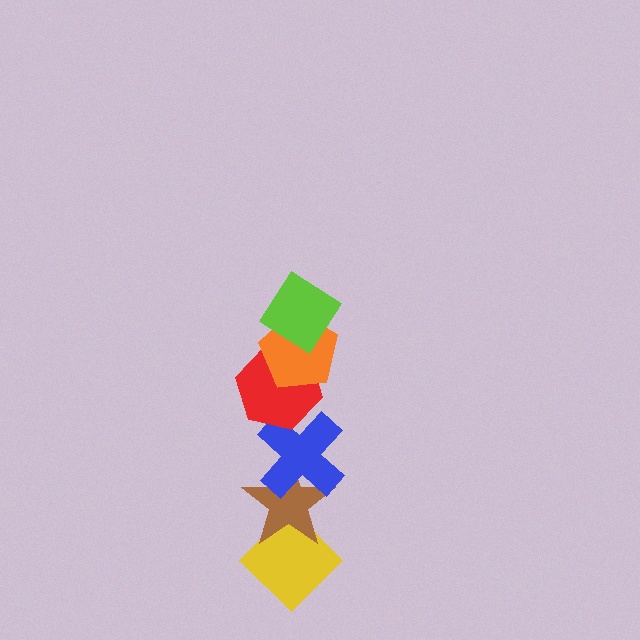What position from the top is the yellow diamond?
The yellow diamond is 6th from the top.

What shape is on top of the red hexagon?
The orange pentagon is on top of the red hexagon.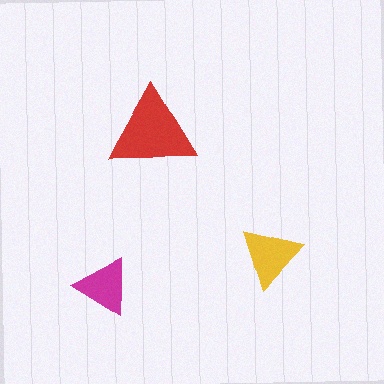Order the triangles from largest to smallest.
the red one, the yellow one, the magenta one.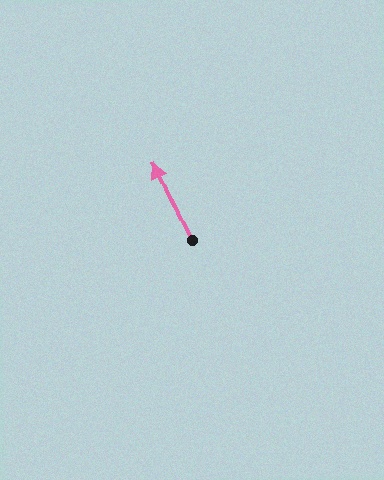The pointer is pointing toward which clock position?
Roughly 11 o'clock.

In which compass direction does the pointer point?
Northwest.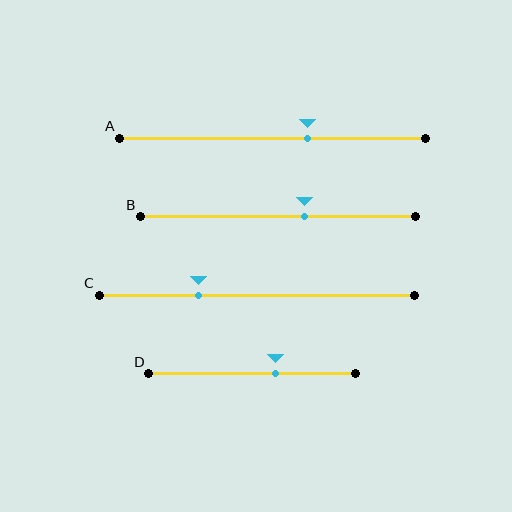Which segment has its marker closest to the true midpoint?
Segment B has its marker closest to the true midpoint.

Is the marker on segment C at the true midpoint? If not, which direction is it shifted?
No, the marker on segment C is shifted to the left by about 18% of the segment length.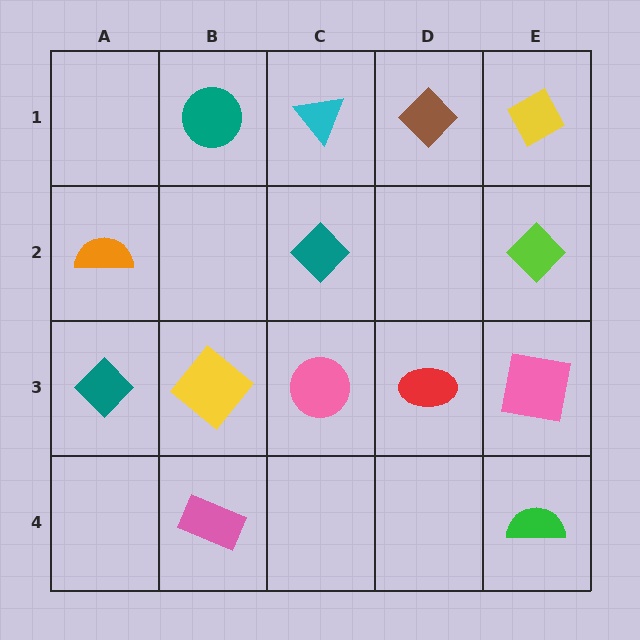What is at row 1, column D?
A brown diamond.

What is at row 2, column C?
A teal diamond.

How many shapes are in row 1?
4 shapes.